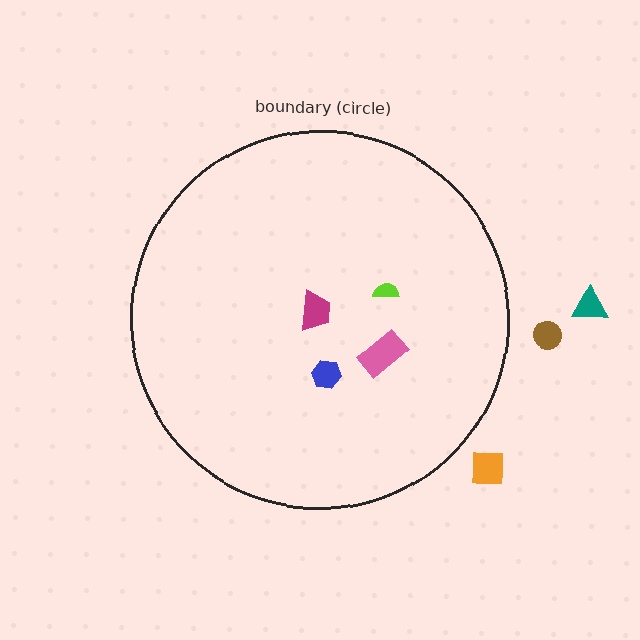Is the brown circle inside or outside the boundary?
Outside.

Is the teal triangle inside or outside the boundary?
Outside.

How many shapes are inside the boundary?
4 inside, 3 outside.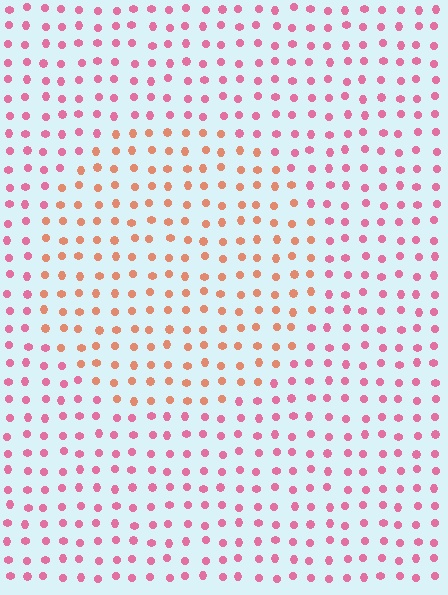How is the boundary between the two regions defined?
The boundary is defined purely by a slight shift in hue (about 39 degrees). Spacing, size, and orientation are identical on both sides.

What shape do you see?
I see a circle.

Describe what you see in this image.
The image is filled with small pink elements in a uniform arrangement. A circle-shaped region is visible where the elements are tinted to a slightly different hue, forming a subtle color boundary.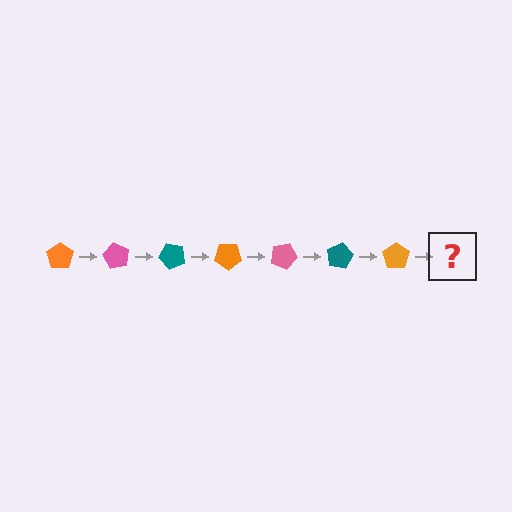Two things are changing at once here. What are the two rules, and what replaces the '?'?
The two rules are that it rotates 60 degrees each step and the color cycles through orange, pink, and teal. The '?' should be a pink pentagon, rotated 420 degrees from the start.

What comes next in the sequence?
The next element should be a pink pentagon, rotated 420 degrees from the start.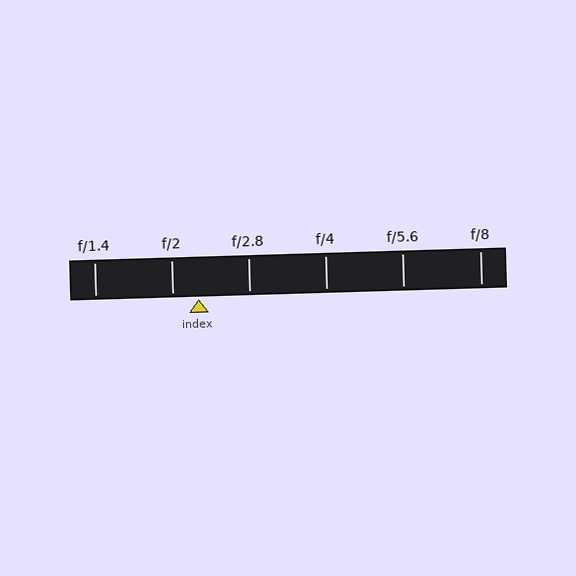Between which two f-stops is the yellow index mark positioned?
The index mark is between f/2 and f/2.8.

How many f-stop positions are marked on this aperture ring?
There are 6 f-stop positions marked.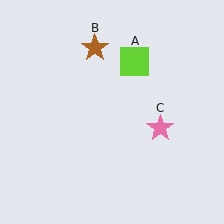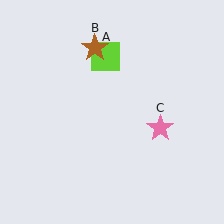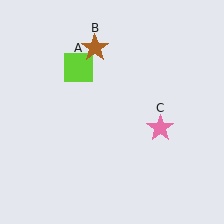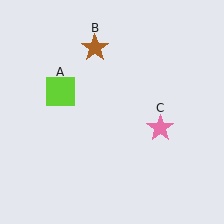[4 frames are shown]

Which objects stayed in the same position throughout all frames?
Brown star (object B) and pink star (object C) remained stationary.